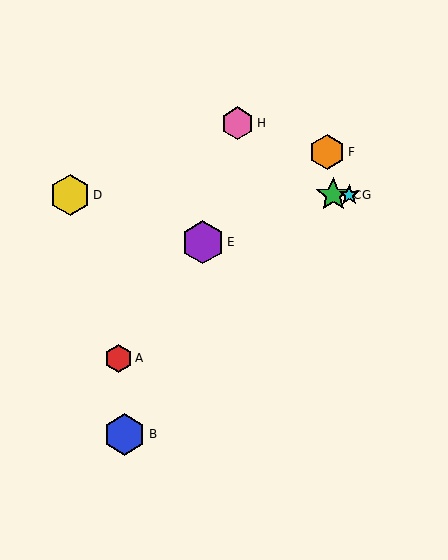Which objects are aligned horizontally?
Objects C, D, G are aligned horizontally.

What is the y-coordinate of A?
Object A is at y≈358.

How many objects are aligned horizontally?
3 objects (C, D, G) are aligned horizontally.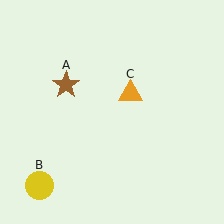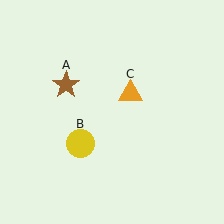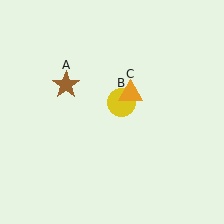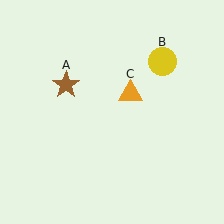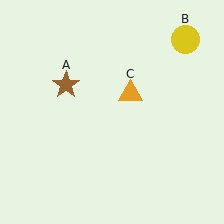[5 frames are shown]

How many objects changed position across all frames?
1 object changed position: yellow circle (object B).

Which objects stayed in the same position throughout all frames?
Brown star (object A) and orange triangle (object C) remained stationary.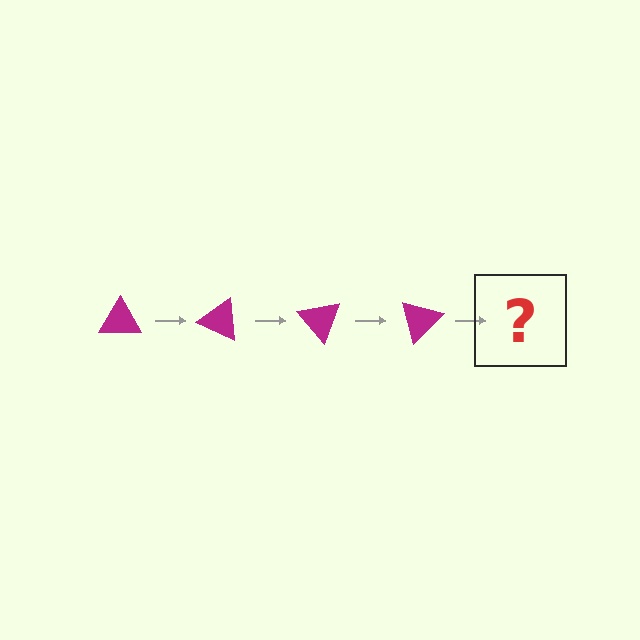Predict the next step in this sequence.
The next step is a magenta triangle rotated 100 degrees.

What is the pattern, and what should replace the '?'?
The pattern is that the triangle rotates 25 degrees each step. The '?' should be a magenta triangle rotated 100 degrees.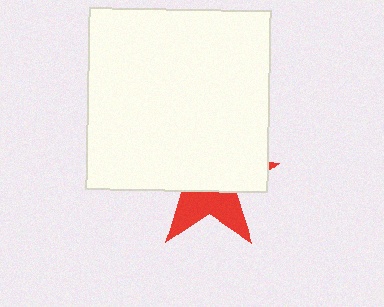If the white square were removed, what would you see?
You would see the complete red star.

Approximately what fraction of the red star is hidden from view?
Roughly 61% of the red star is hidden behind the white square.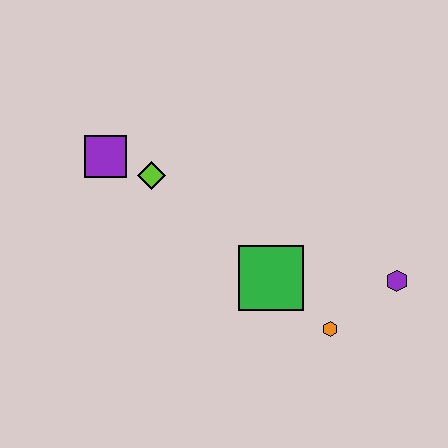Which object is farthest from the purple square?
The purple hexagon is farthest from the purple square.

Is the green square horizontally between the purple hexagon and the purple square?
Yes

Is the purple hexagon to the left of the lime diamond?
No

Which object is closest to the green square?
The orange hexagon is closest to the green square.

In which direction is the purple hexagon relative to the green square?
The purple hexagon is to the right of the green square.